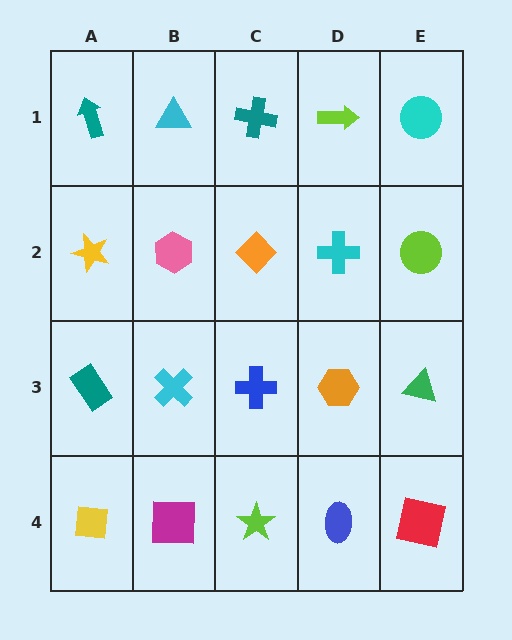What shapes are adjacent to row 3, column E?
A lime circle (row 2, column E), a red square (row 4, column E), an orange hexagon (row 3, column D).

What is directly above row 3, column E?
A lime circle.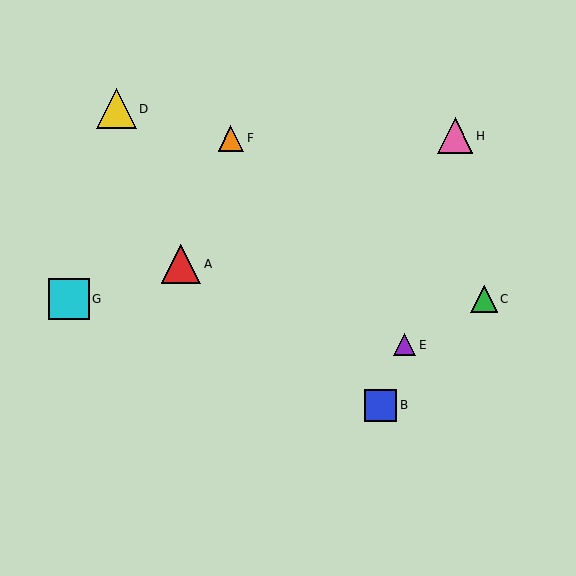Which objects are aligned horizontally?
Objects C, G are aligned horizontally.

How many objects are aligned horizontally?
2 objects (C, G) are aligned horizontally.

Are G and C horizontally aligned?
Yes, both are at y≈299.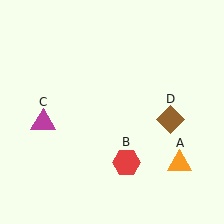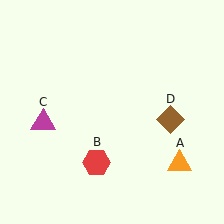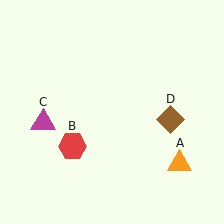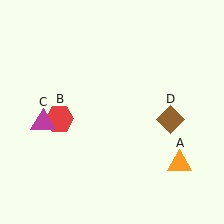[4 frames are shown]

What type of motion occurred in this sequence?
The red hexagon (object B) rotated clockwise around the center of the scene.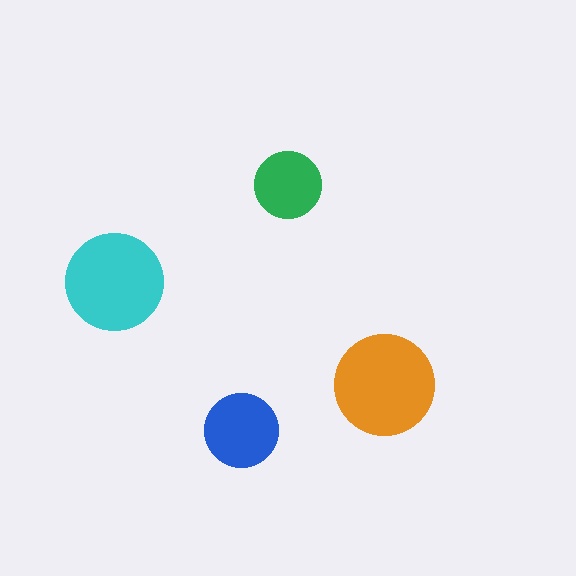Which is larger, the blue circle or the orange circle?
The orange one.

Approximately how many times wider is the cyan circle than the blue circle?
About 1.5 times wider.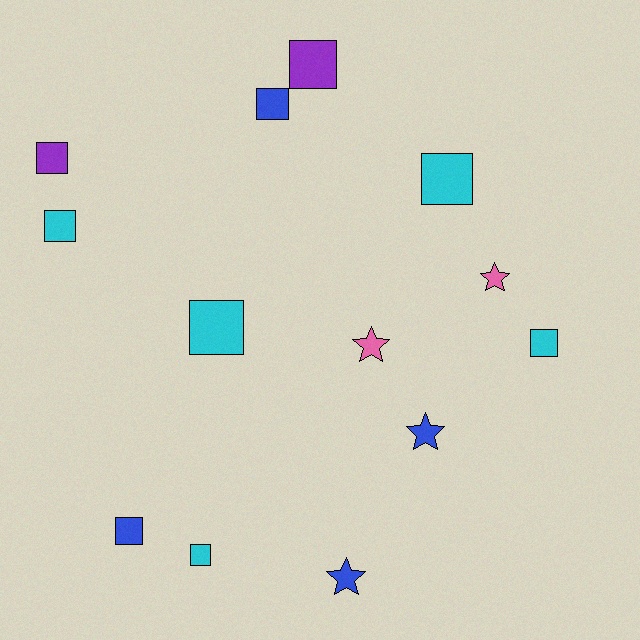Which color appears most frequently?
Cyan, with 5 objects.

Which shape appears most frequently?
Square, with 9 objects.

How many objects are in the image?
There are 13 objects.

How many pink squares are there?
There are no pink squares.